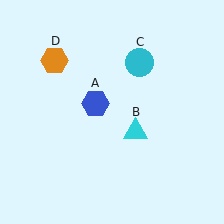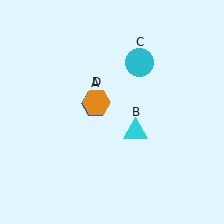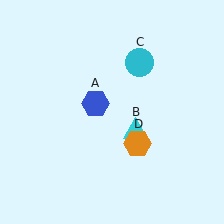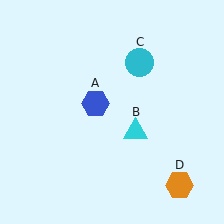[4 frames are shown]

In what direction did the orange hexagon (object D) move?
The orange hexagon (object D) moved down and to the right.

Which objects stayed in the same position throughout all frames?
Blue hexagon (object A) and cyan triangle (object B) and cyan circle (object C) remained stationary.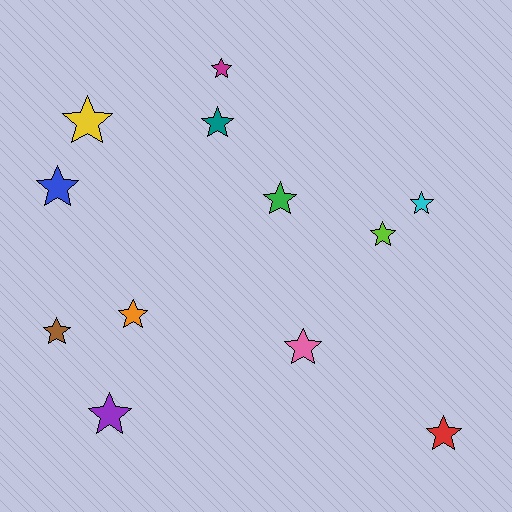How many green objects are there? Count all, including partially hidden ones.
There is 1 green object.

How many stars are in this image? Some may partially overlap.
There are 12 stars.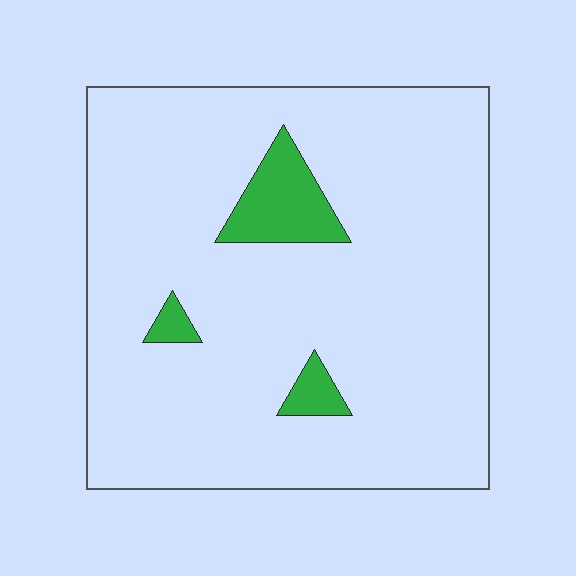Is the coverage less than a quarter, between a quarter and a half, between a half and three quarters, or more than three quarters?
Less than a quarter.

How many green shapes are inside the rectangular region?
3.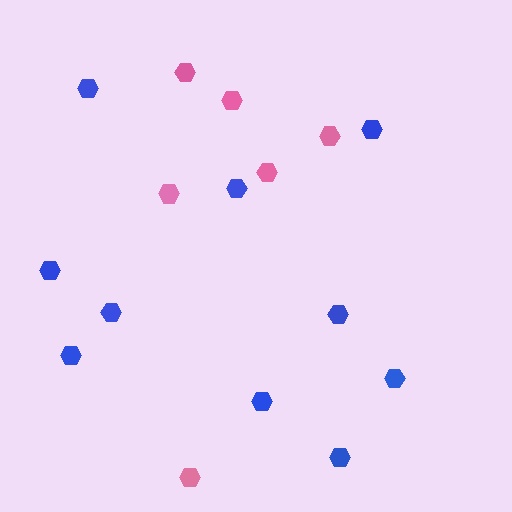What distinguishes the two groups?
There are 2 groups: one group of blue hexagons (10) and one group of pink hexagons (6).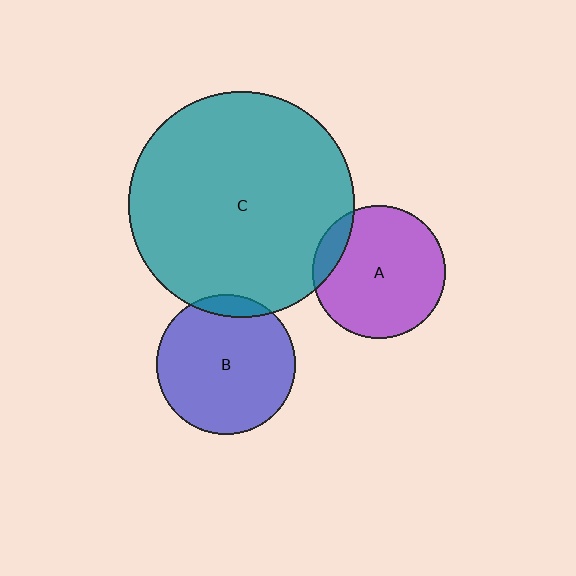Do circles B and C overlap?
Yes.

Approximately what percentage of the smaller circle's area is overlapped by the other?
Approximately 10%.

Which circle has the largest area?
Circle C (teal).